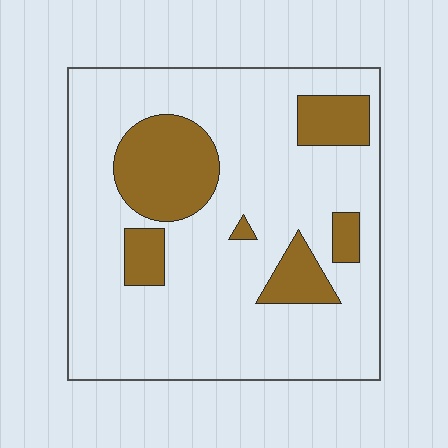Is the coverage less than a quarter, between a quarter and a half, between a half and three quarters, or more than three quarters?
Less than a quarter.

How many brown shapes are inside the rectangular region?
6.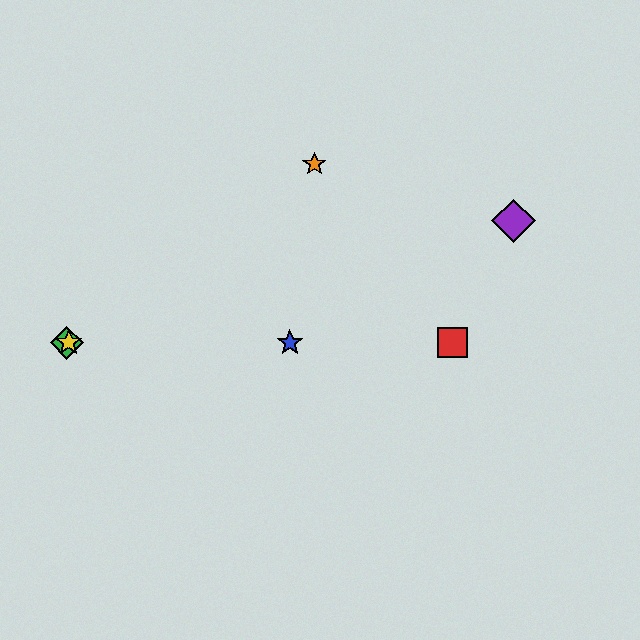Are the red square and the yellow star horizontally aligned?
Yes, both are at y≈343.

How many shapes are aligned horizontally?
4 shapes (the red square, the blue star, the green diamond, the yellow star) are aligned horizontally.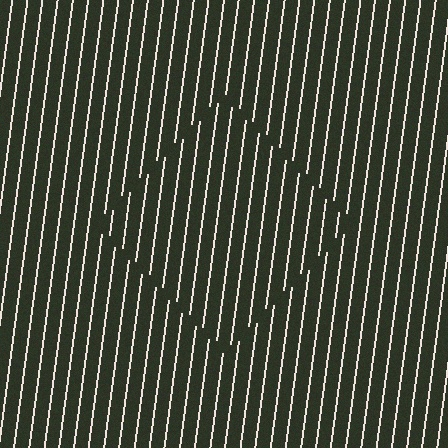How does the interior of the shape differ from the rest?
The interior of the shape contains the same grating, shifted by half a period — the contour is defined by the phase discontinuity where line-ends from the inner and outer gratings abut.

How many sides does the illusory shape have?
4 sides — the line-ends trace a square.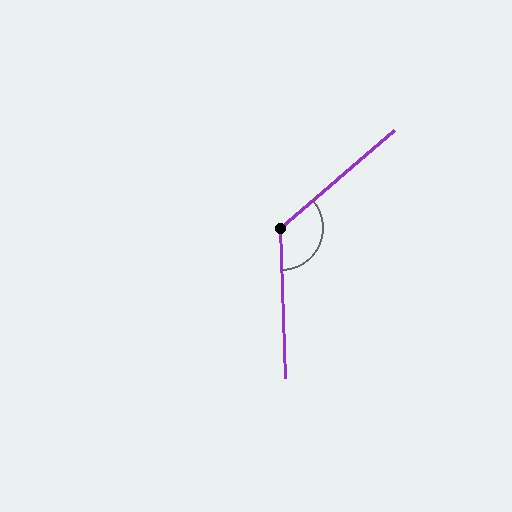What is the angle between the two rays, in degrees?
Approximately 129 degrees.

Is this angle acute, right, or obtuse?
It is obtuse.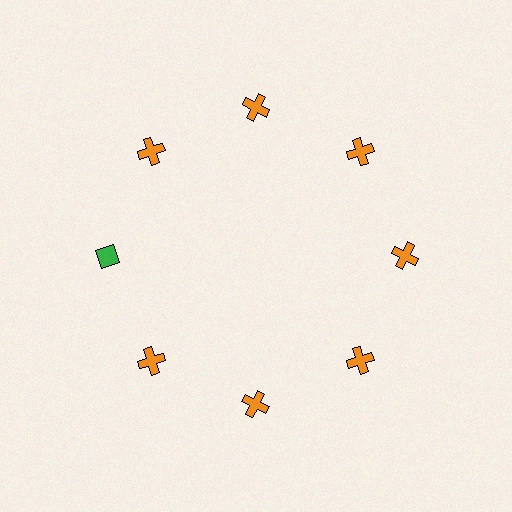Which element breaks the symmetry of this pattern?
The green diamond at roughly the 9 o'clock position breaks the symmetry. All other shapes are orange crosses.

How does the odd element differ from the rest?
It differs in both color (green instead of orange) and shape (diamond instead of cross).